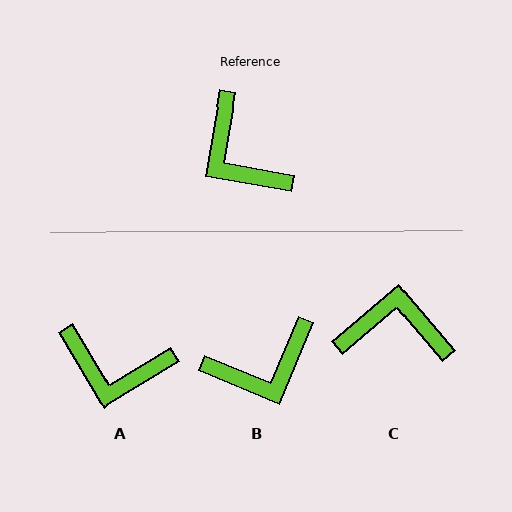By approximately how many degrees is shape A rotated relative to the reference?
Approximately 41 degrees counter-clockwise.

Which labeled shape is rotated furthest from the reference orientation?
C, about 130 degrees away.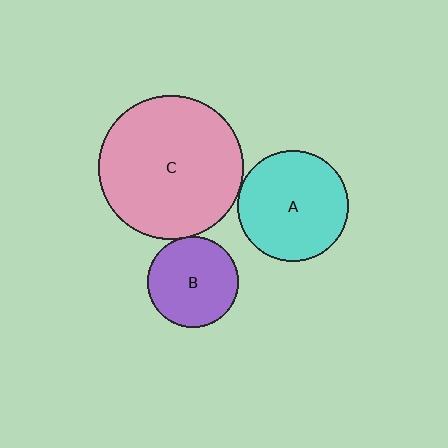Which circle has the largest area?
Circle C (pink).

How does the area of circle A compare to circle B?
Approximately 1.5 times.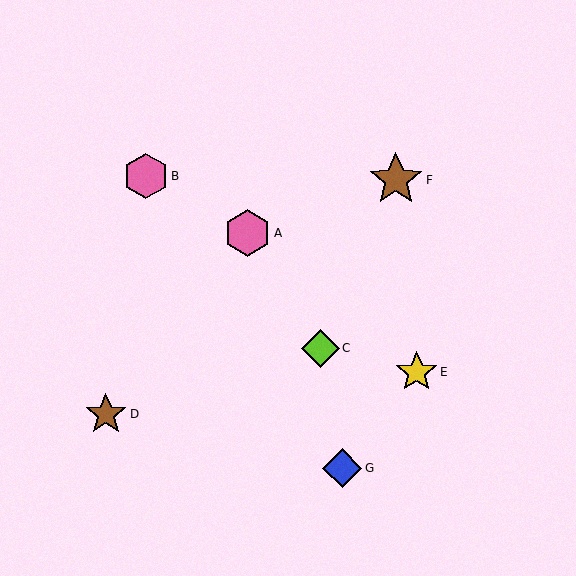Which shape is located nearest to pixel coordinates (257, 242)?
The pink hexagon (labeled A) at (248, 233) is nearest to that location.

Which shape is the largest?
The brown star (labeled F) is the largest.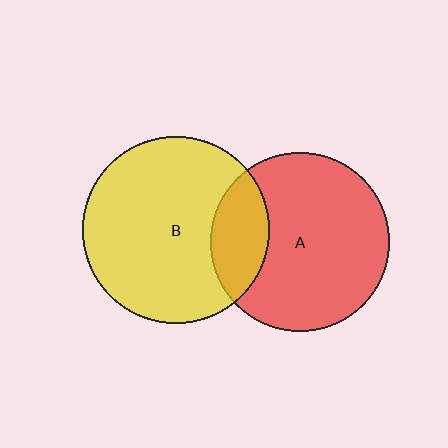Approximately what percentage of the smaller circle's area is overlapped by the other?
Approximately 20%.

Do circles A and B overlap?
Yes.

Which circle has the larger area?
Circle B (yellow).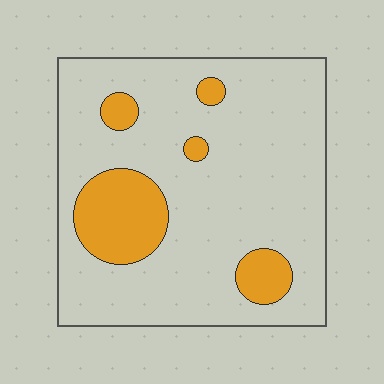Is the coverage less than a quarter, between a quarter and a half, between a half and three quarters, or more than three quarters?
Less than a quarter.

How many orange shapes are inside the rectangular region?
5.